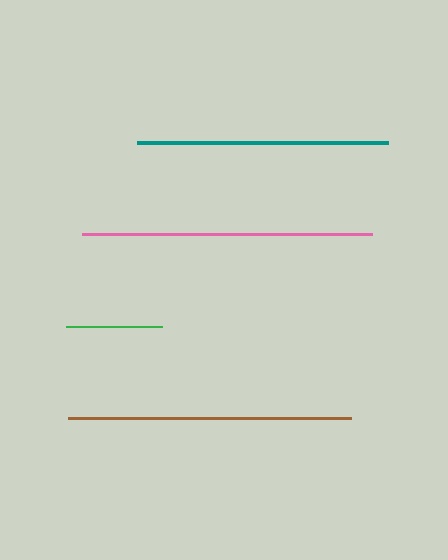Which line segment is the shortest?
The green line is the shortest at approximately 95 pixels.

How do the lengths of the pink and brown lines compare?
The pink and brown lines are approximately the same length.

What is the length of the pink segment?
The pink segment is approximately 290 pixels long.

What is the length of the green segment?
The green segment is approximately 95 pixels long.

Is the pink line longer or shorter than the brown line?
The pink line is longer than the brown line.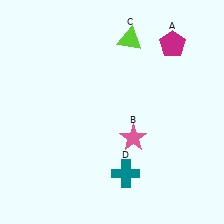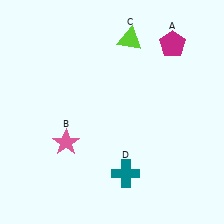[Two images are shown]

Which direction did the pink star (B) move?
The pink star (B) moved left.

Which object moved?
The pink star (B) moved left.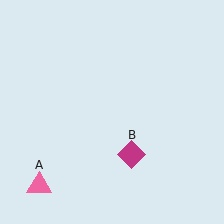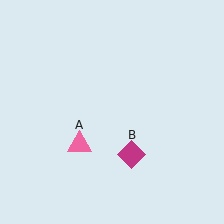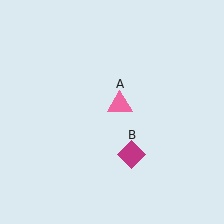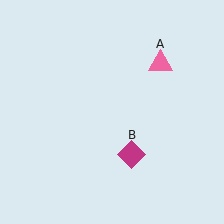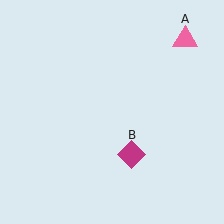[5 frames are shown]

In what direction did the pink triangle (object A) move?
The pink triangle (object A) moved up and to the right.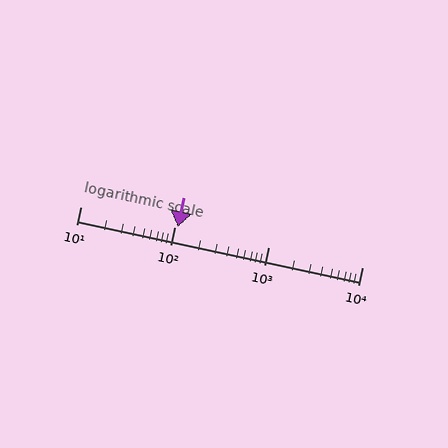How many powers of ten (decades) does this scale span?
The scale spans 3 decades, from 10 to 10000.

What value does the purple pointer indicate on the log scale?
The pointer indicates approximately 110.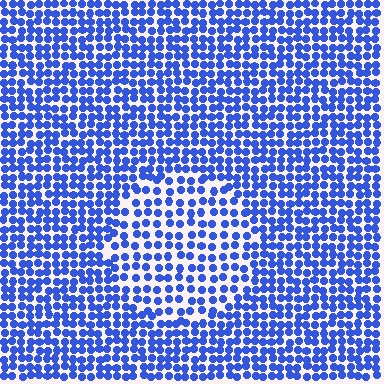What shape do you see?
I see a circle.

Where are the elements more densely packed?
The elements are more densely packed outside the circle boundary.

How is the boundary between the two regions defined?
The boundary is defined by a change in element density (approximately 1.6x ratio). All elements are the same color, size, and shape.